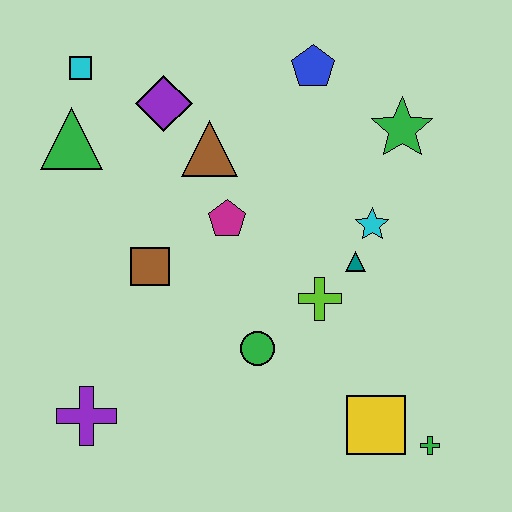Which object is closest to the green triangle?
The cyan square is closest to the green triangle.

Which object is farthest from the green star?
The purple cross is farthest from the green star.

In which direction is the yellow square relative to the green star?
The yellow square is below the green star.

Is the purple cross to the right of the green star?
No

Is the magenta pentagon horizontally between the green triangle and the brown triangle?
No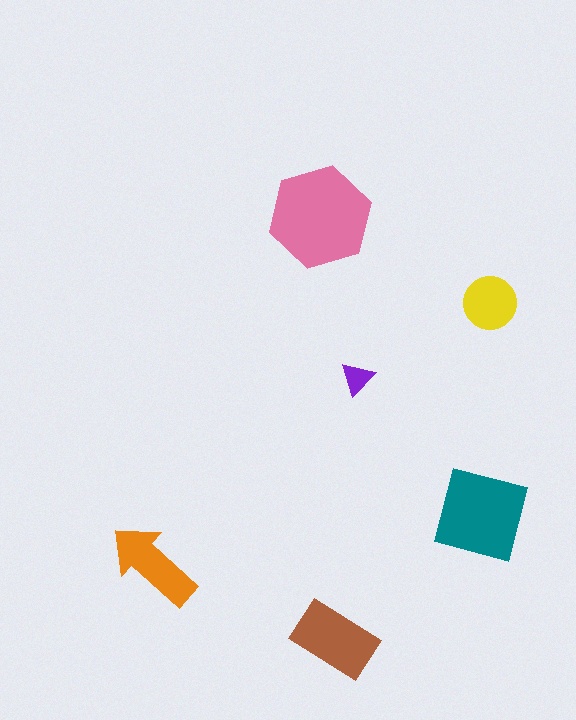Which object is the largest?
The pink hexagon.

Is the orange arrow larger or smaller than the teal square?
Smaller.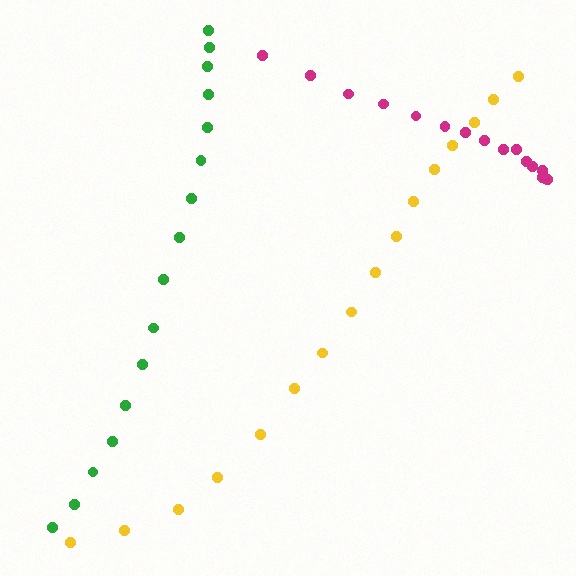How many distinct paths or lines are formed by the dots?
There are 3 distinct paths.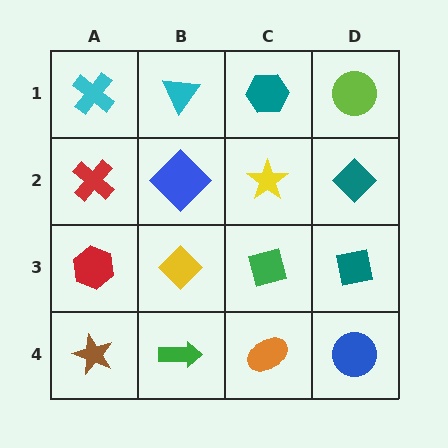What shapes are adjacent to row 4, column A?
A red hexagon (row 3, column A), a green arrow (row 4, column B).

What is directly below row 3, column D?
A blue circle.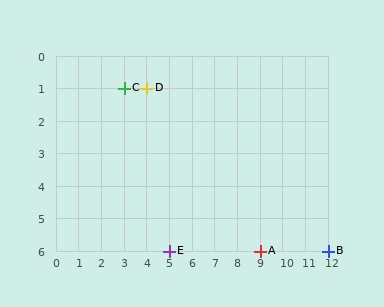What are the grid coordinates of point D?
Point D is at grid coordinates (4, 1).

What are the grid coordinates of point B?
Point B is at grid coordinates (12, 6).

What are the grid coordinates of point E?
Point E is at grid coordinates (5, 6).